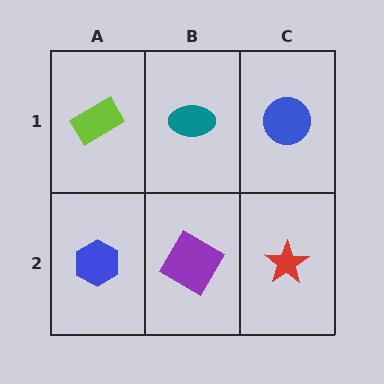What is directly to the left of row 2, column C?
A purple diamond.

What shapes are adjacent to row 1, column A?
A blue hexagon (row 2, column A), a teal ellipse (row 1, column B).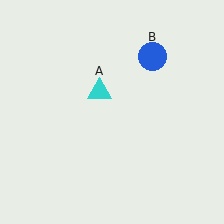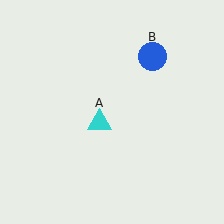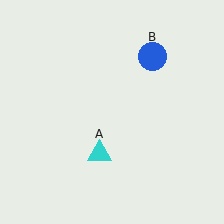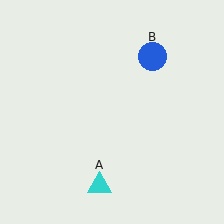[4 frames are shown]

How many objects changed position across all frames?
1 object changed position: cyan triangle (object A).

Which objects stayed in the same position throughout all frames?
Blue circle (object B) remained stationary.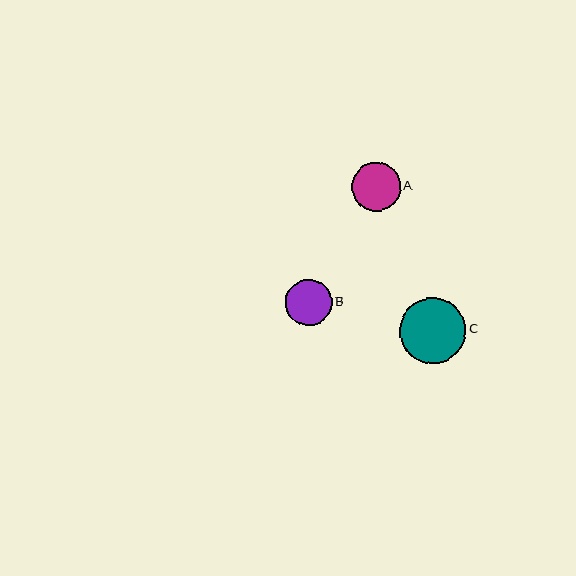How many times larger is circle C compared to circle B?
Circle C is approximately 1.4 times the size of circle B.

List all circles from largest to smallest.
From largest to smallest: C, A, B.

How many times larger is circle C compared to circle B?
Circle C is approximately 1.4 times the size of circle B.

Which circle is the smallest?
Circle B is the smallest with a size of approximately 47 pixels.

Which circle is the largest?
Circle C is the largest with a size of approximately 67 pixels.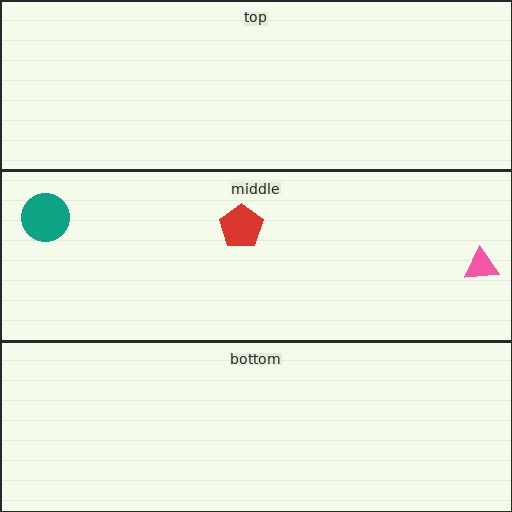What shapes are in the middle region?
The teal circle, the red pentagon, the pink triangle.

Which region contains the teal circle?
The middle region.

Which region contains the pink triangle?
The middle region.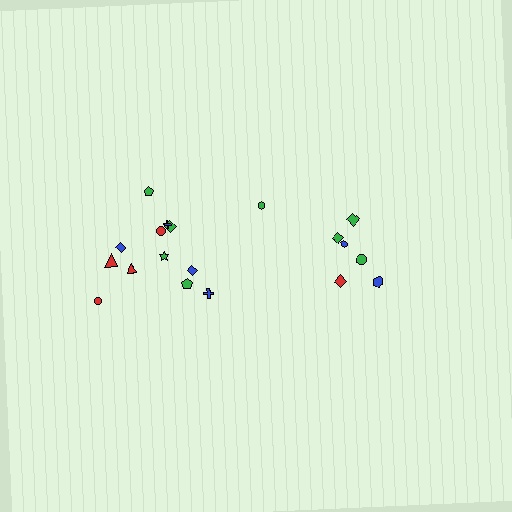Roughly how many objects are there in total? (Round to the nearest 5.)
Roughly 20 objects in total.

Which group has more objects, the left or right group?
The left group.